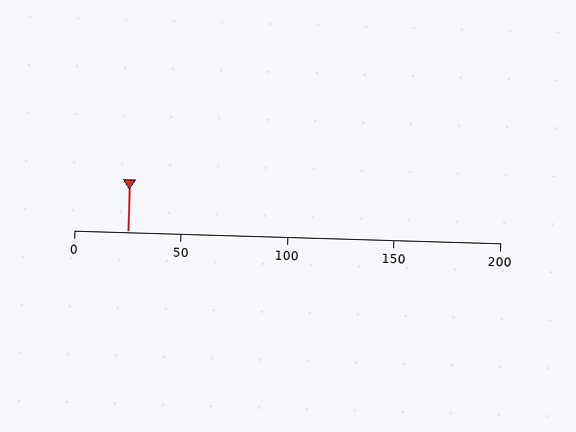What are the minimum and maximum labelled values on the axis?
The axis runs from 0 to 200.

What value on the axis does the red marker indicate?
The marker indicates approximately 25.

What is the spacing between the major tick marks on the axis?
The major ticks are spaced 50 apart.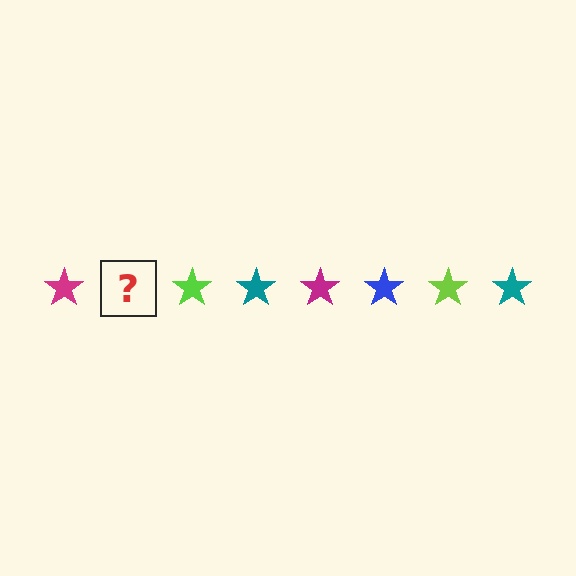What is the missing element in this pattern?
The missing element is a blue star.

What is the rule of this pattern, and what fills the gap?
The rule is that the pattern cycles through magenta, blue, lime, teal stars. The gap should be filled with a blue star.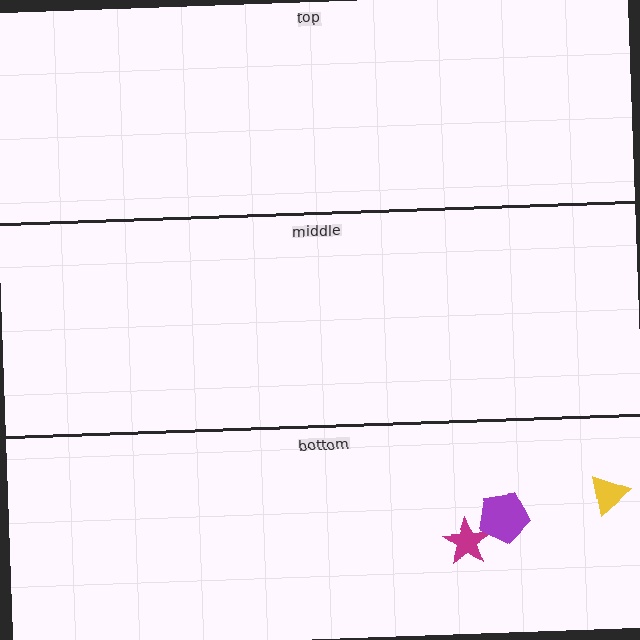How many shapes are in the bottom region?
3.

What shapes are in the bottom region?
The magenta star, the purple pentagon, the yellow triangle.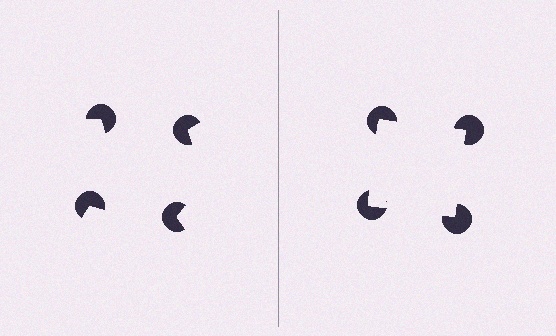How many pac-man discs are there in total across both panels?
8 — 4 on each side.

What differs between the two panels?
The pac-man discs are positioned identically on both sides; only the wedge orientations differ. On the right they align to a square; on the left they are misaligned.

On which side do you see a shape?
An illusory square appears on the right side. On the left side the wedge cuts are rotated, so no coherent shape forms.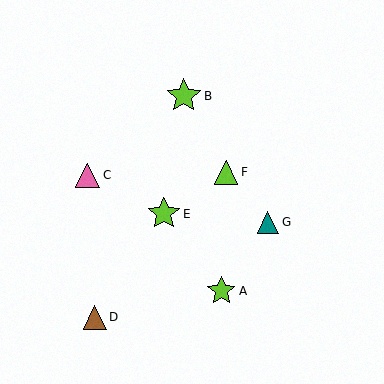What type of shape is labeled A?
Shape A is a lime star.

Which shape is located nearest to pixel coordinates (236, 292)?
The lime star (labeled A) at (221, 291) is nearest to that location.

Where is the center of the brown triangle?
The center of the brown triangle is at (95, 317).